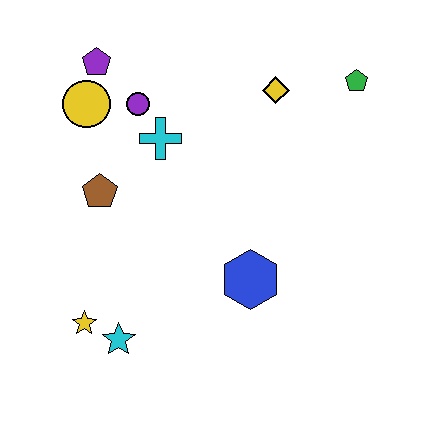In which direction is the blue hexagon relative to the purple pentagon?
The blue hexagon is below the purple pentagon.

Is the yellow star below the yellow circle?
Yes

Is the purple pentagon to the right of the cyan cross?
No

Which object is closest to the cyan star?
The yellow star is closest to the cyan star.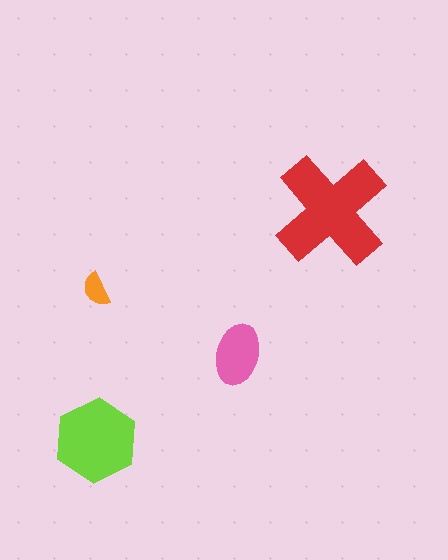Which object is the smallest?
The orange semicircle.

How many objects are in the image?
There are 4 objects in the image.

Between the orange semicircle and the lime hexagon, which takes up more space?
The lime hexagon.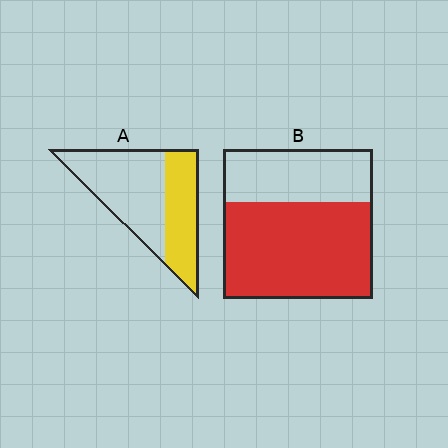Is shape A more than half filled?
No.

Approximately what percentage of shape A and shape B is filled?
A is approximately 40% and B is approximately 65%.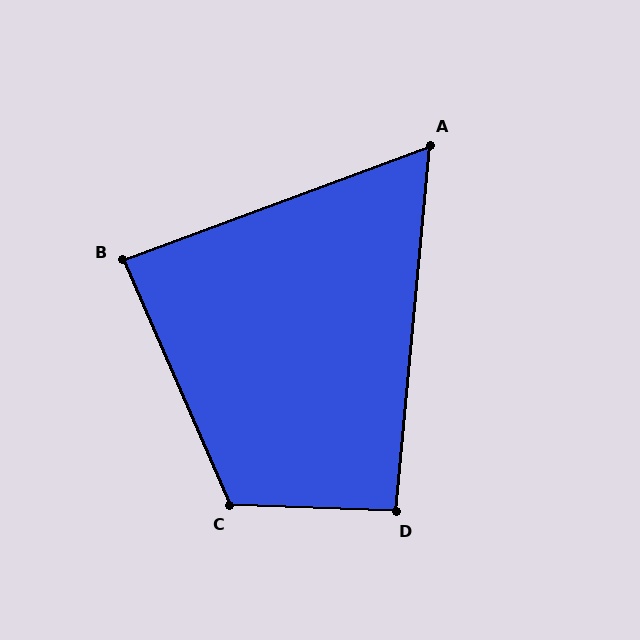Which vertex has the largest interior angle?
C, at approximately 116 degrees.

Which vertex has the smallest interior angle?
A, at approximately 64 degrees.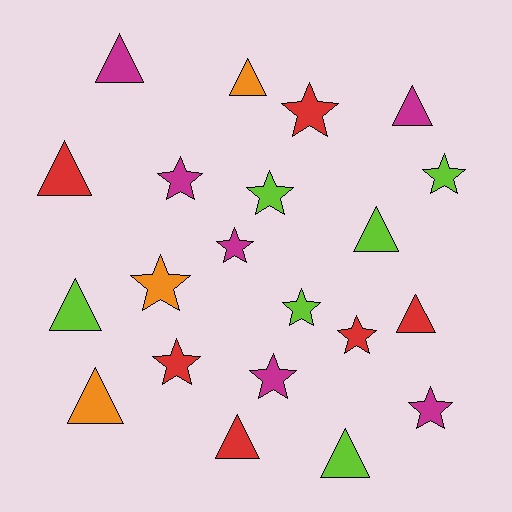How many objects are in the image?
There are 21 objects.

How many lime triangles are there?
There are 3 lime triangles.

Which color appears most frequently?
Magenta, with 6 objects.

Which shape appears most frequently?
Star, with 11 objects.